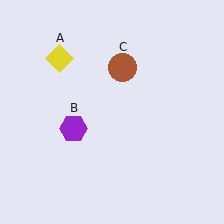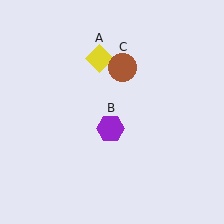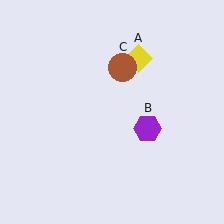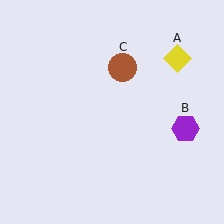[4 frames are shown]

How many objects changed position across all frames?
2 objects changed position: yellow diamond (object A), purple hexagon (object B).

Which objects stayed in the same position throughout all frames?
Brown circle (object C) remained stationary.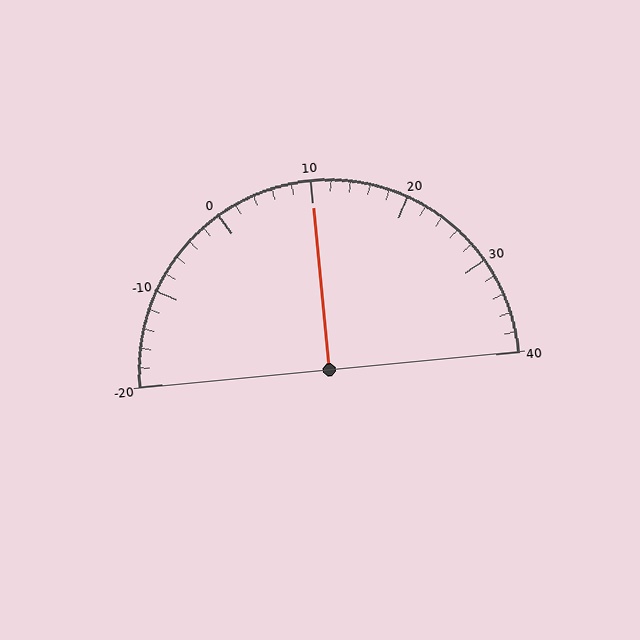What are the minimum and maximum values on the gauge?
The gauge ranges from -20 to 40.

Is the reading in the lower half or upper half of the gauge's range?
The reading is in the upper half of the range (-20 to 40).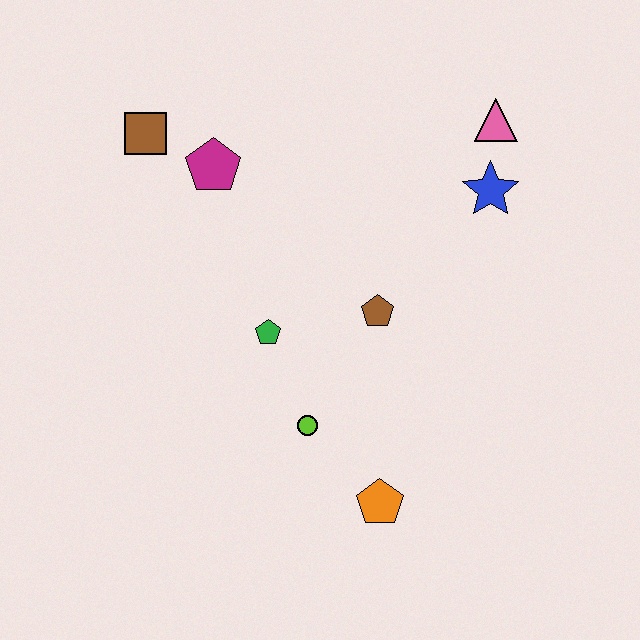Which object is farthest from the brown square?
The orange pentagon is farthest from the brown square.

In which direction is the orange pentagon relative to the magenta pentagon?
The orange pentagon is below the magenta pentagon.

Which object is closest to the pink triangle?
The blue star is closest to the pink triangle.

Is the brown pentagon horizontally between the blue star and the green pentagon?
Yes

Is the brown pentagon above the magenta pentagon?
No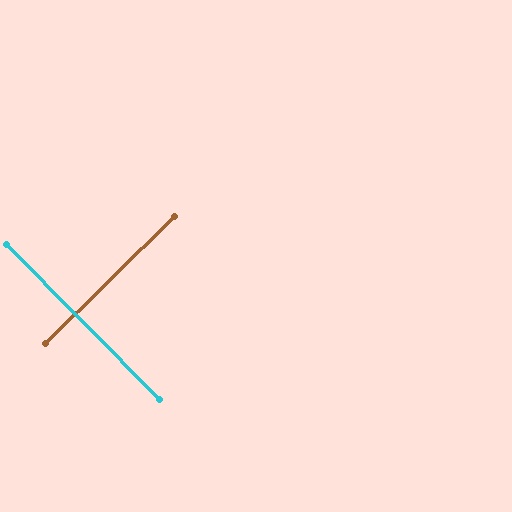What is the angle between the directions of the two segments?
Approximately 90 degrees.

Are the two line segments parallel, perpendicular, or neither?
Perpendicular — they meet at approximately 90°.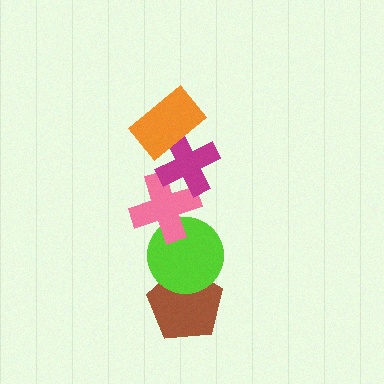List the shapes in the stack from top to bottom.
From top to bottom: the orange rectangle, the magenta cross, the pink cross, the lime circle, the brown pentagon.